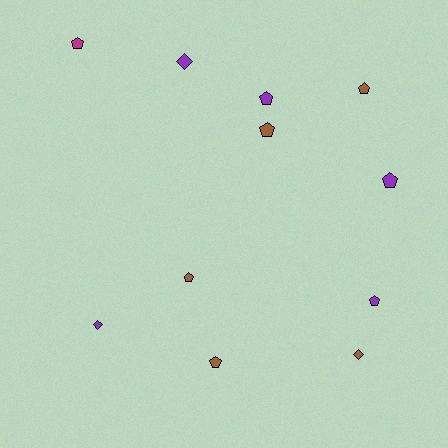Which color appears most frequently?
Brown, with 5 objects.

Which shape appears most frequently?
Pentagon, with 8 objects.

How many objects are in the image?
There are 11 objects.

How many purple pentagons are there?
There are 3 purple pentagons.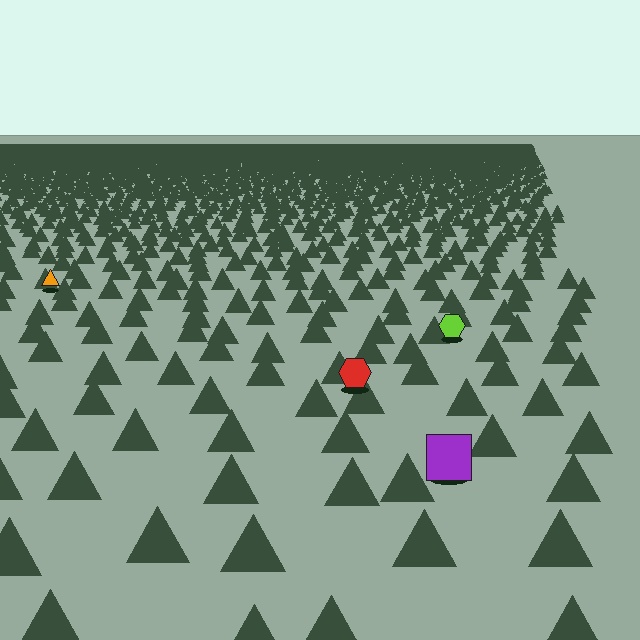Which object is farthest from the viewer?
The orange triangle is farthest from the viewer. It appears smaller and the ground texture around it is denser.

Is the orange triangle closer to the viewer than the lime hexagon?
No. The lime hexagon is closer — you can tell from the texture gradient: the ground texture is coarser near it.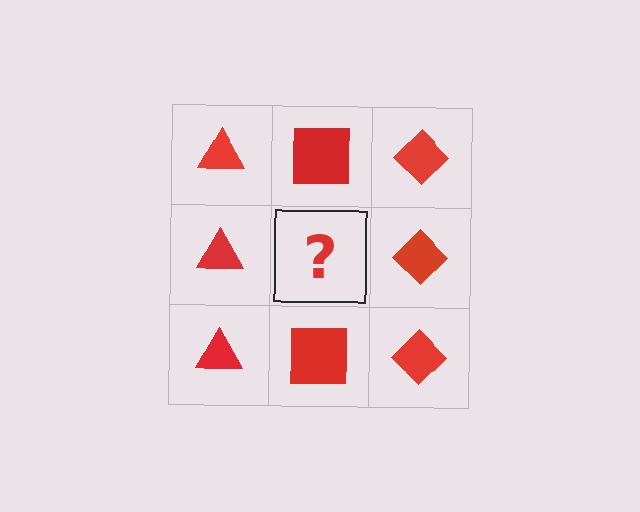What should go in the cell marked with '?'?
The missing cell should contain a red square.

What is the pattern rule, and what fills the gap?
The rule is that each column has a consistent shape. The gap should be filled with a red square.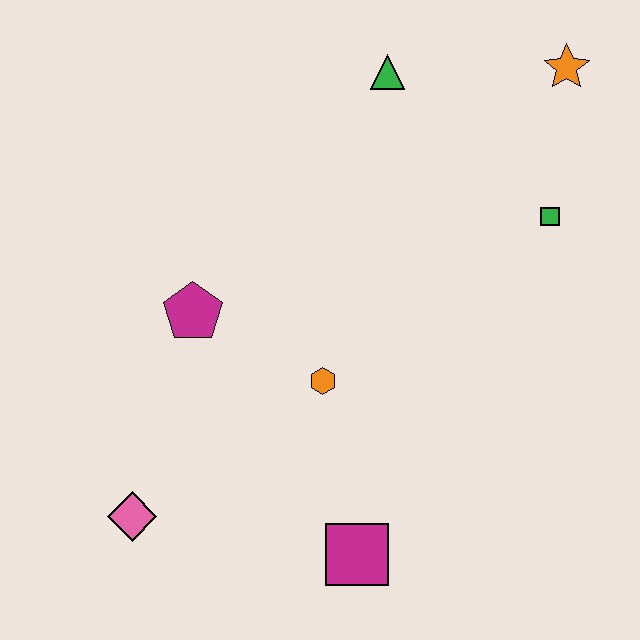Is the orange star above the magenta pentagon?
Yes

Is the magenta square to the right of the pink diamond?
Yes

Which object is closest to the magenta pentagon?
The orange hexagon is closest to the magenta pentagon.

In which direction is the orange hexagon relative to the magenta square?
The orange hexagon is above the magenta square.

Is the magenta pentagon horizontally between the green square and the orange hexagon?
No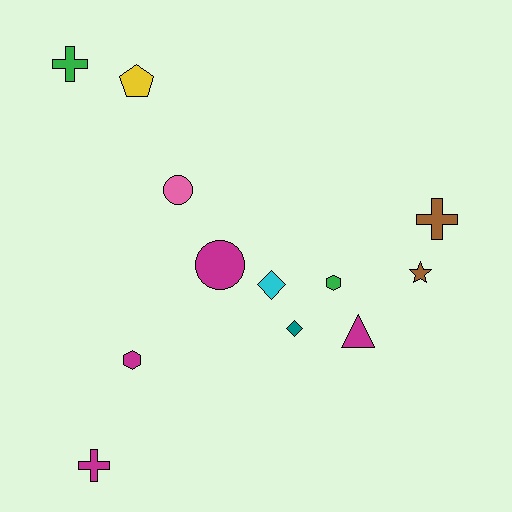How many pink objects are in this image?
There is 1 pink object.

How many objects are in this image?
There are 12 objects.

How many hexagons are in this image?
There are 2 hexagons.